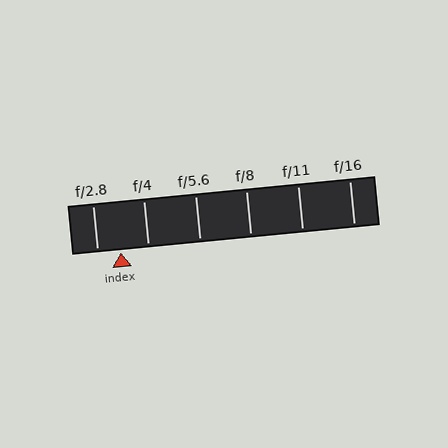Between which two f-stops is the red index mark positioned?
The index mark is between f/2.8 and f/4.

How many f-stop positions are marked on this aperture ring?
There are 6 f-stop positions marked.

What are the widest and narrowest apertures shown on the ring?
The widest aperture shown is f/2.8 and the narrowest is f/16.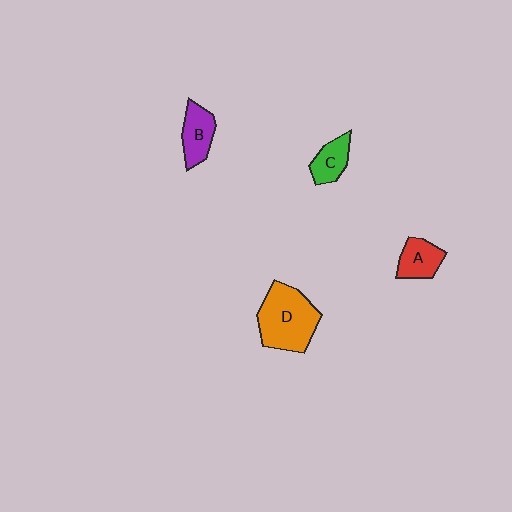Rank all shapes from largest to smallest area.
From largest to smallest: D (orange), B (purple), A (red), C (green).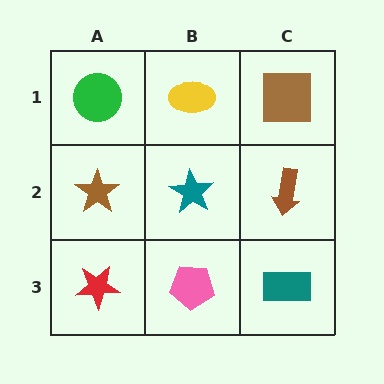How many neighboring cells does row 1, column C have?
2.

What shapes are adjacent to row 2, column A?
A green circle (row 1, column A), a red star (row 3, column A), a teal star (row 2, column B).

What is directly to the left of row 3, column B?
A red star.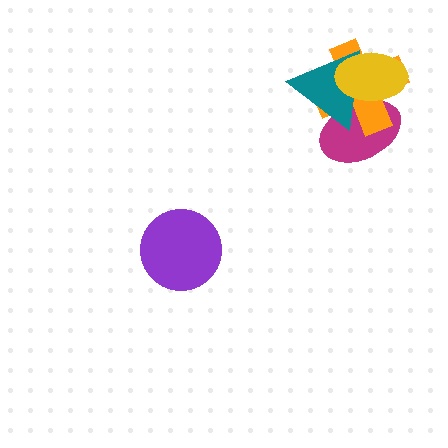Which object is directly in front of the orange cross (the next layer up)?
The teal triangle is directly in front of the orange cross.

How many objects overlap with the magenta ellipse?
3 objects overlap with the magenta ellipse.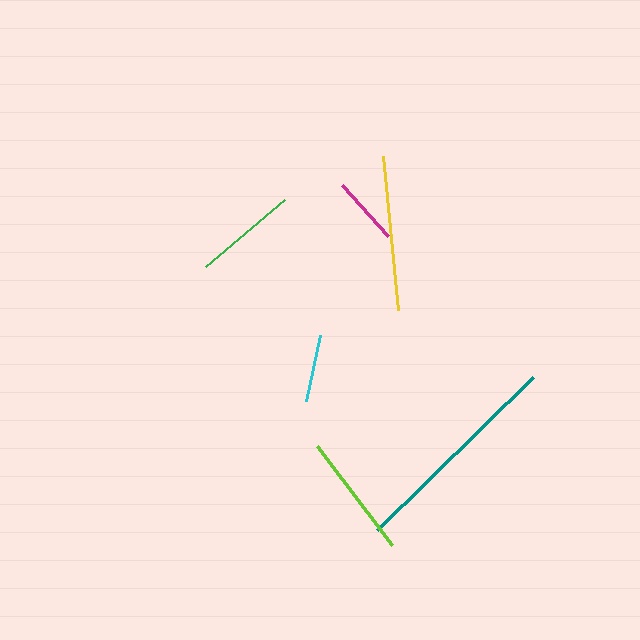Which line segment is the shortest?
The cyan line is the shortest at approximately 67 pixels.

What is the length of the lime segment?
The lime segment is approximately 124 pixels long.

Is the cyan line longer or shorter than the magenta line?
The magenta line is longer than the cyan line.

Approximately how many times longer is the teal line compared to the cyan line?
The teal line is approximately 3.3 times the length of the cyan line.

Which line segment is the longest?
The teal line is the longest at approximately 218 pixels.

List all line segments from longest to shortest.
From longest to shortest: teal, yellow, lime, green, magenta, cyan.